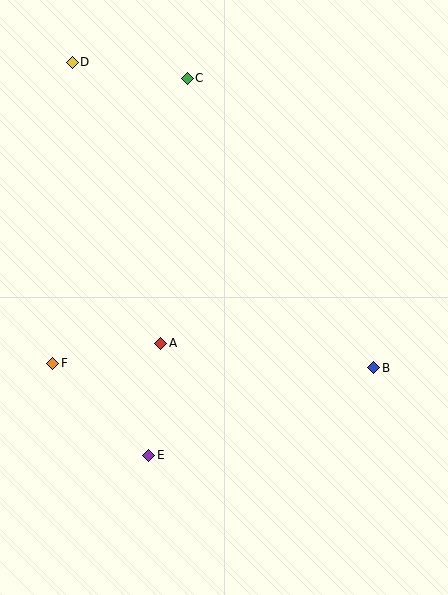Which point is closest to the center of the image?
Point A at (161, 343) is closest to the center.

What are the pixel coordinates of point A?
Point A is at (161, 343).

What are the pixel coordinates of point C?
Point C is at (187, 78).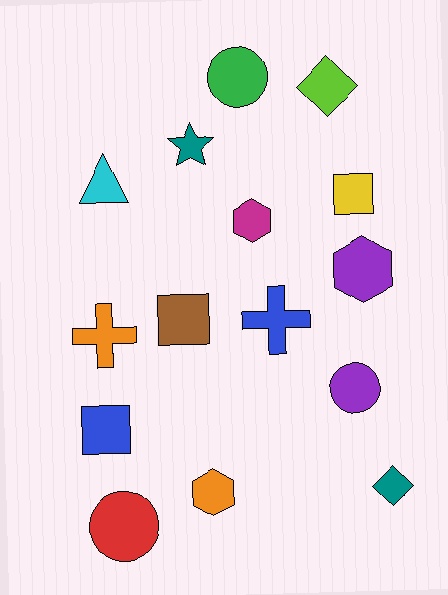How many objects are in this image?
There are 15 objects.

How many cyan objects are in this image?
There is 1 cyan object.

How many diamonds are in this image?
There are 2 diamonds.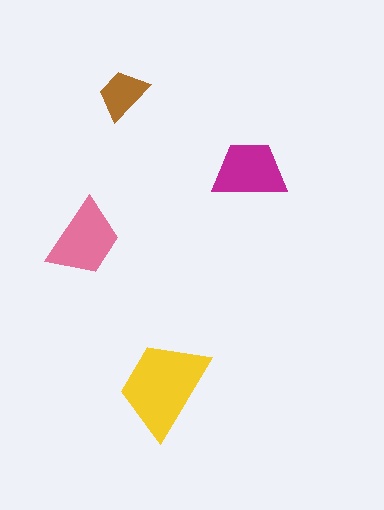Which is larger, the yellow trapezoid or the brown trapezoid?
The yellow one.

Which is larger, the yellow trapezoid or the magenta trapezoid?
The yellow one.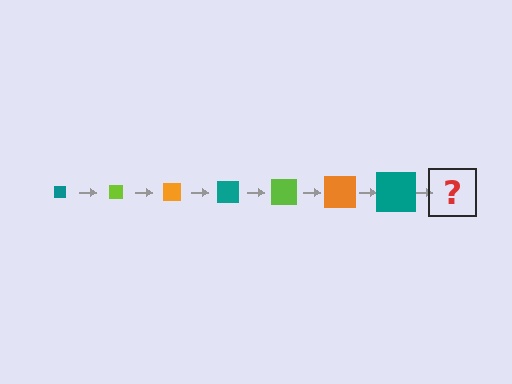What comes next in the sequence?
The next element should be a lime square, larger than the previous one.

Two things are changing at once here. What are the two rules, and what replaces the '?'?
The two rules are that the square grows larger each step and the color cycles through teal, lime, and orange. The '?' should be a lime square, larger than the previous one.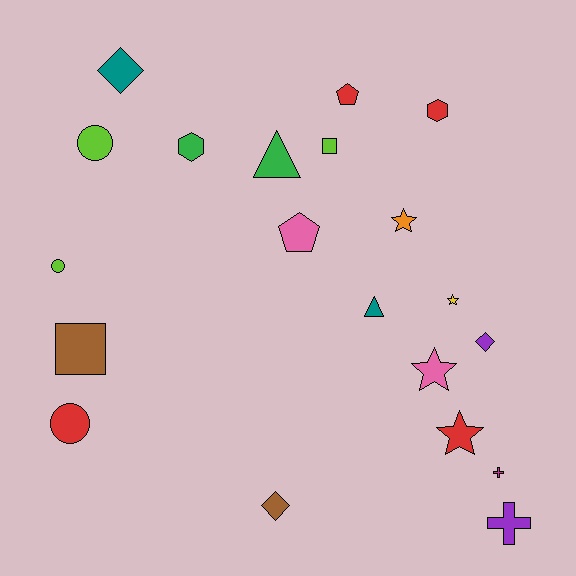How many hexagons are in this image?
There are 2 hexagons.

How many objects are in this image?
There are 20 objects.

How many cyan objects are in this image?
There are no cyan objects.